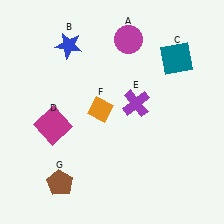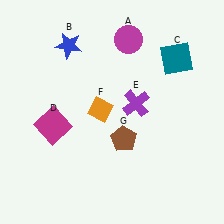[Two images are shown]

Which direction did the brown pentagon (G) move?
The brown pentagon (G) moved right.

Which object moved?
The brown pentagon (G) moved right.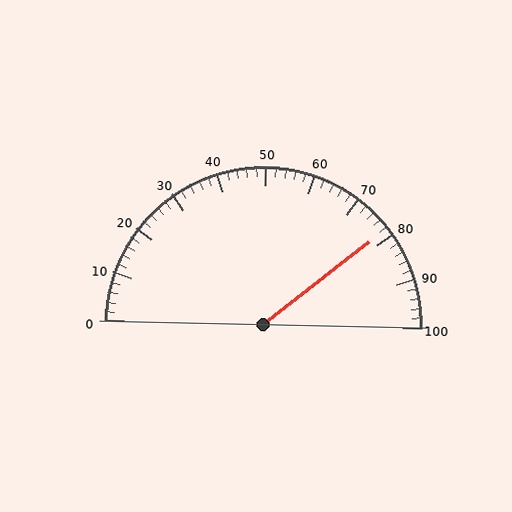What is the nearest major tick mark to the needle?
The nearest major tick mark is 80.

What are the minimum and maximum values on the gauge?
The gauge ranges from 0 to 100.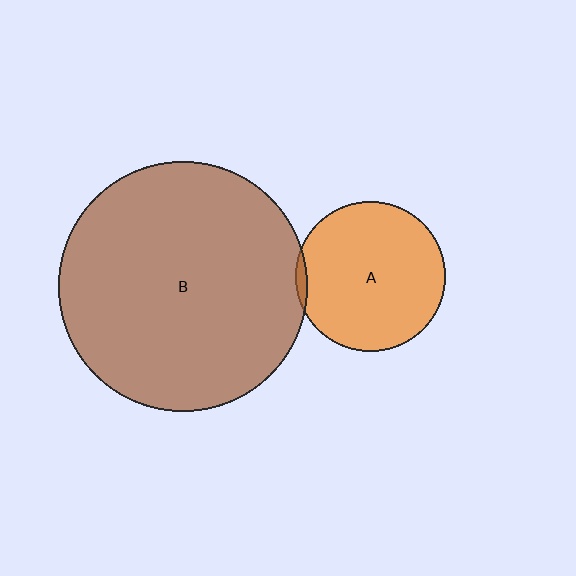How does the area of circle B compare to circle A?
Approximately 2.8 times.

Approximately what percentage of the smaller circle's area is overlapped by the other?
Approximately 5%.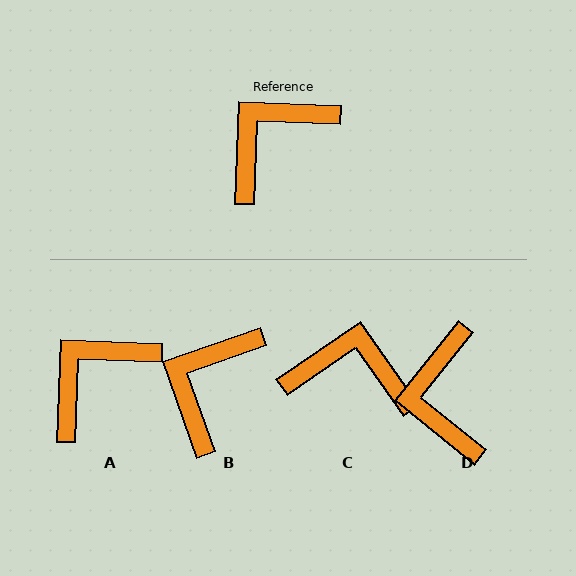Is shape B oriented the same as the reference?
No, it is off by about 21 degrees.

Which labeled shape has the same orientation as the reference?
A.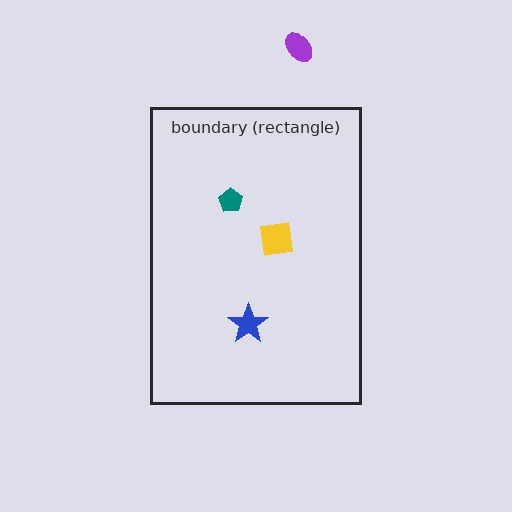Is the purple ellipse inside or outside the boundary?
Outside.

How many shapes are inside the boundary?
3 inside, 1 outside.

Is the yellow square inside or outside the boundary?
Inside.